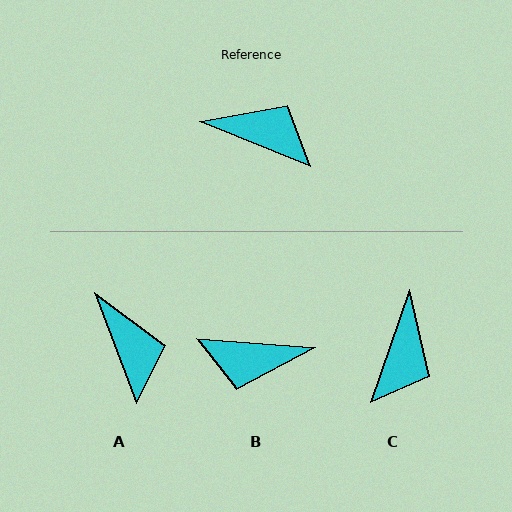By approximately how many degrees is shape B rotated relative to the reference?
Approximately 163 degrees clockwise.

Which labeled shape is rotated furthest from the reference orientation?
B, about 163 degrees away.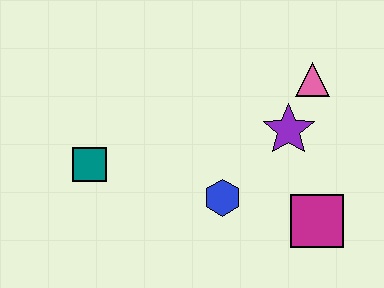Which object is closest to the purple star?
The pink triangle is closest to the purple star.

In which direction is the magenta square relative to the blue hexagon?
The magenta square is to the right of the blue hexagon.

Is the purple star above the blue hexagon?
Yes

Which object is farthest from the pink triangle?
The teal square is farthest from the pink triangle.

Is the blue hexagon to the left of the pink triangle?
Yes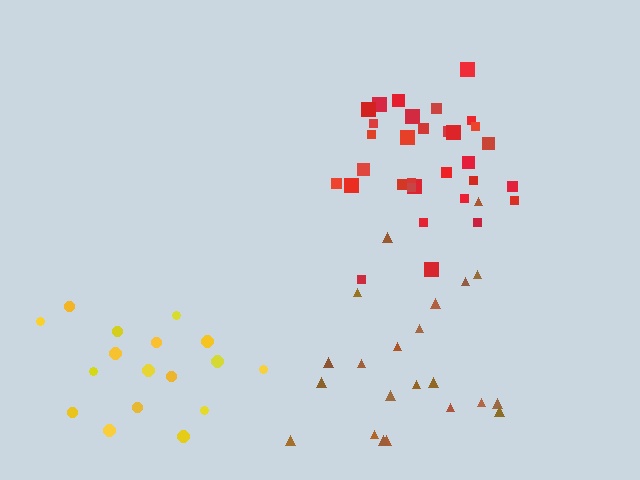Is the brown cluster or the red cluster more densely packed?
Red.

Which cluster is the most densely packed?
Red.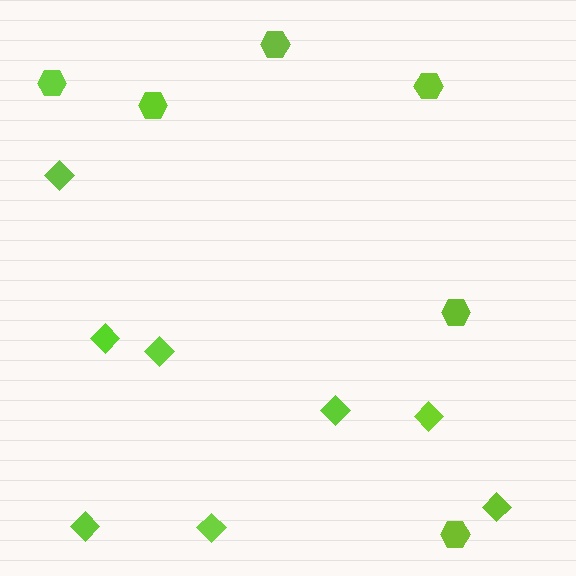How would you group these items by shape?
There are 2 groups: one group of hexagons (6) and one group of diamonds (8).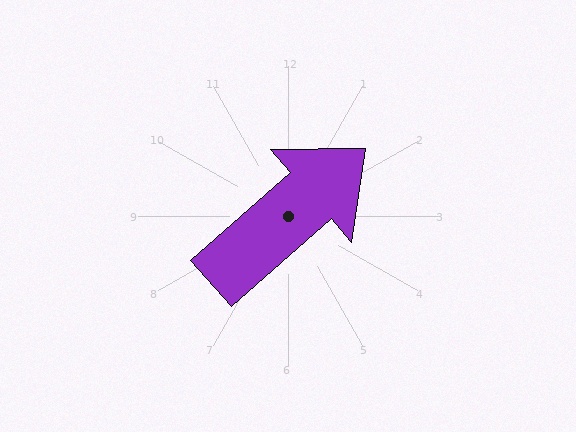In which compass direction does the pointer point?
Northeast.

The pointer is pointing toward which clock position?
Roughly 2 o'clock.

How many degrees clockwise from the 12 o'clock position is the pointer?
Approximately 49 degrees.